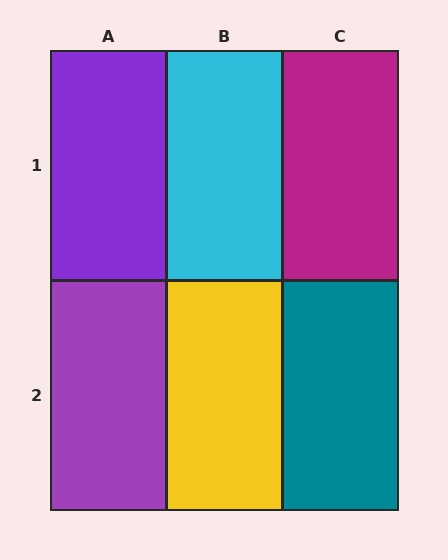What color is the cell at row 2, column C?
Teal.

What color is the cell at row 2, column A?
Purple.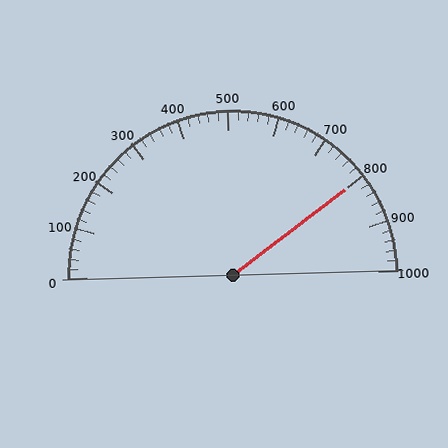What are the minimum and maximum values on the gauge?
The gauge ranges from 0 to 1000.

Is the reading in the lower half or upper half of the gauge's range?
The reading is in the upper half of the range (0 to 1000).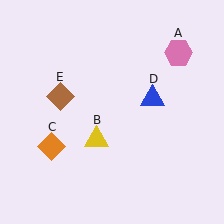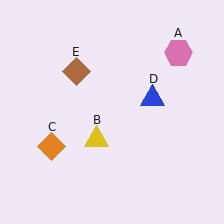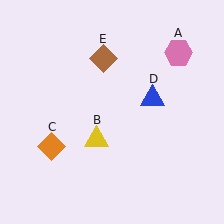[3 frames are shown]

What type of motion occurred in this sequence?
The brown diamond (object E) rotated clockwise around the center of the scene.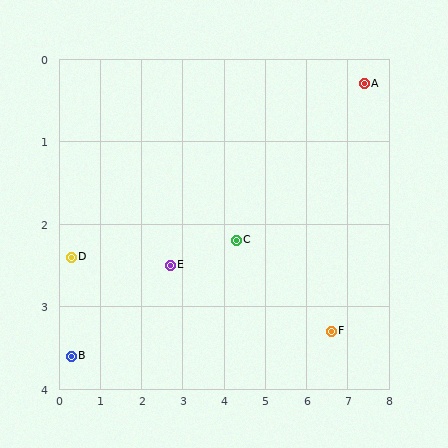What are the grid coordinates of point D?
Point D is at approximately (0.3, 2.4).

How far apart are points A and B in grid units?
Points A and B are about 7.8 grid units apart.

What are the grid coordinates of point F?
Point F is at approximately (6.6, 3.3).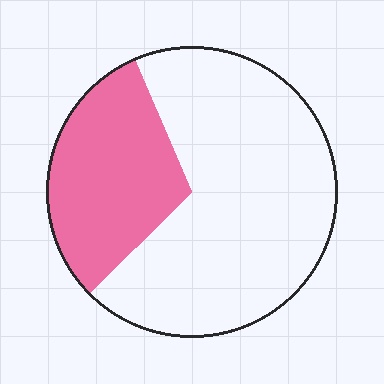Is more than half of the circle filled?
No.